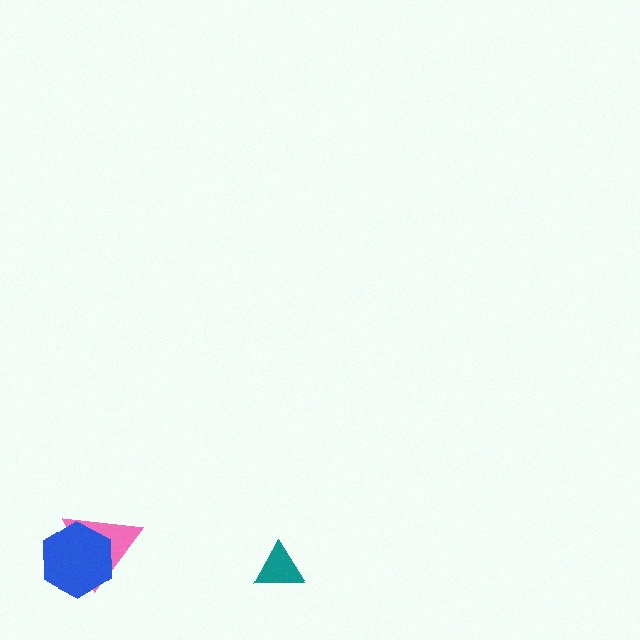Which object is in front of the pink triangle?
The blue hexagon is in front of the pink triangle.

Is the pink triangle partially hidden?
Yes, it is partially covered by another shape.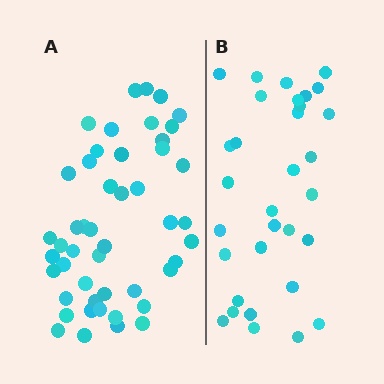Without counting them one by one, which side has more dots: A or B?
Region A (the left region) has more dots.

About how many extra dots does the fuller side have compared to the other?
Region A has approximately 15 more dots than region B.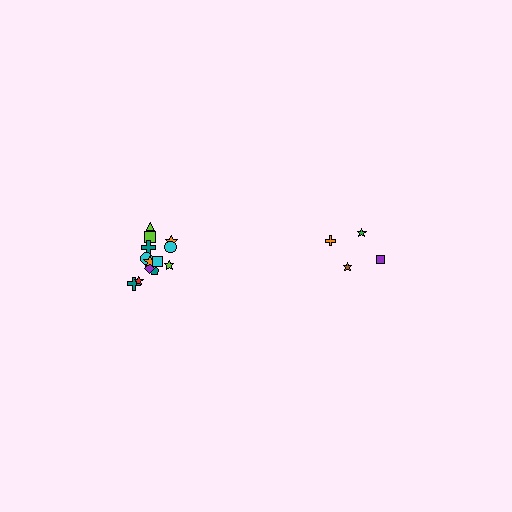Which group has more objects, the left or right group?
The left group.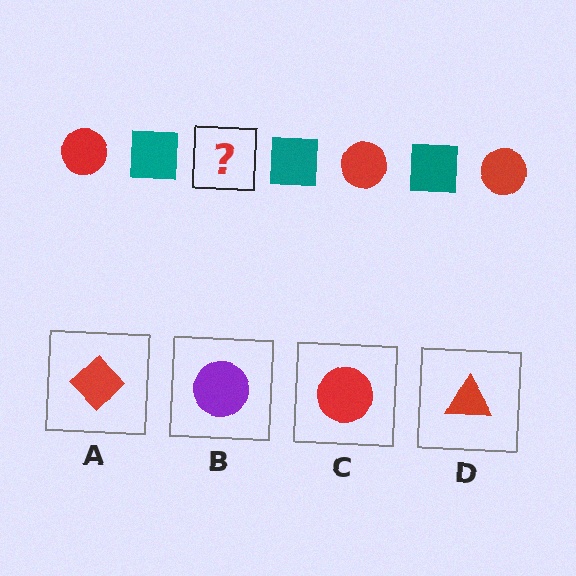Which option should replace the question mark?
Option C.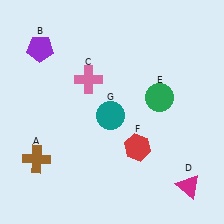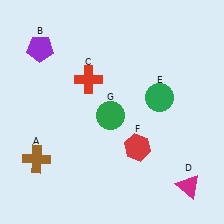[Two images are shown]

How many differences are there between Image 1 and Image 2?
There are 2 differences between the two images.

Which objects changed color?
C changed from pink to red. G changed from teal to green.